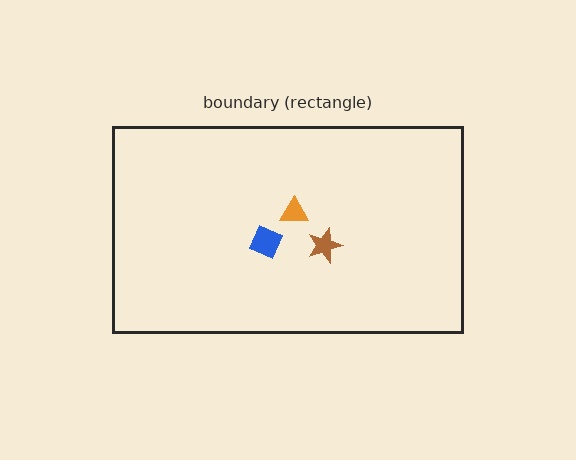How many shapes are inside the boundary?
3 inside, 0 outside.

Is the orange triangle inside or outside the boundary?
Inside.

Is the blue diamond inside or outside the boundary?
Inside.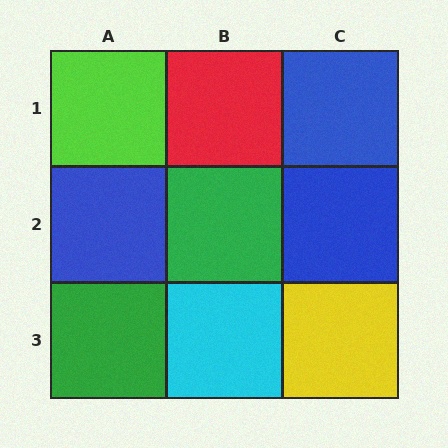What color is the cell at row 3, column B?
Cyan.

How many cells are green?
2 cells are green.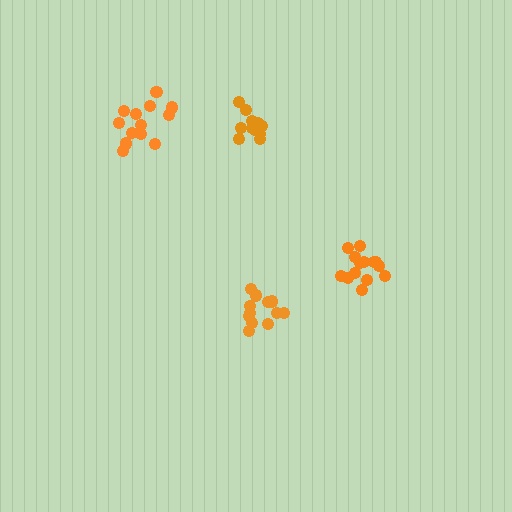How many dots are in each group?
Group 1: 12 dots, Group 2: 11 dots, Group 3: 14 dots, Group 4: 13 dots (50 total).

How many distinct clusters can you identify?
There are 4 distinct clusters.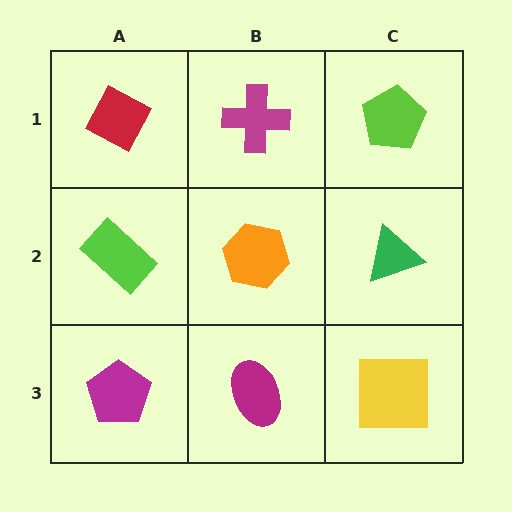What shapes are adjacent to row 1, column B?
An orange hexagon (row 2, column B), a red diamond (row 1, column A), a lime pentagon (row 1, column C).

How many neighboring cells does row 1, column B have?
3.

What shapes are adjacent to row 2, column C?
A lime pentagon (row 1, column C), a yellow square (row 3, column C), an orange hexagon (row 2, column B).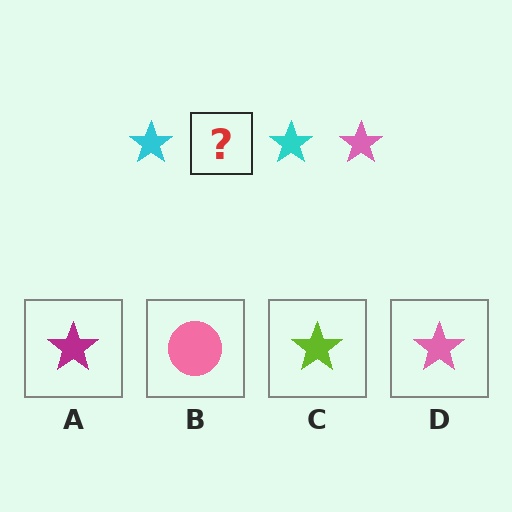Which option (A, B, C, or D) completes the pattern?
D.